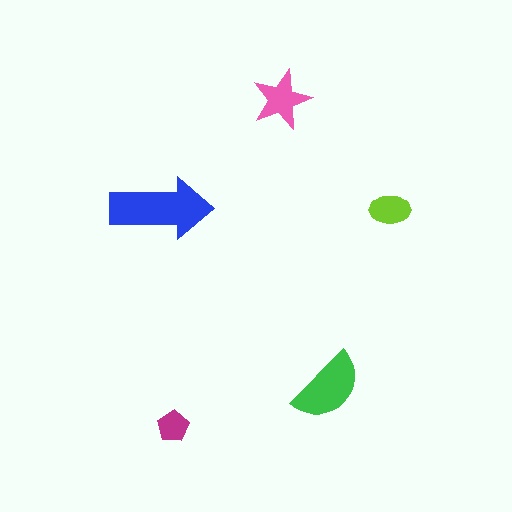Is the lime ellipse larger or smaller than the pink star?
Smaller.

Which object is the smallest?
The magenta pentagon.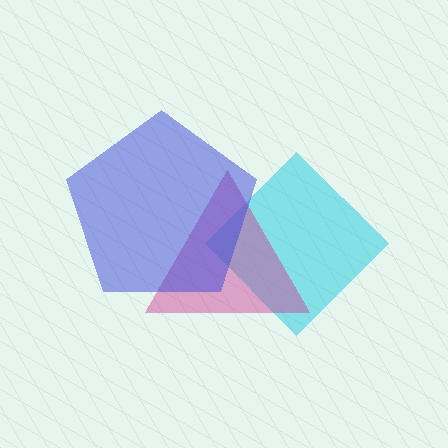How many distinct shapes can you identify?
There are 3 distinct shapes: a cyan diamond, a magenta triangle, a blue pentagon.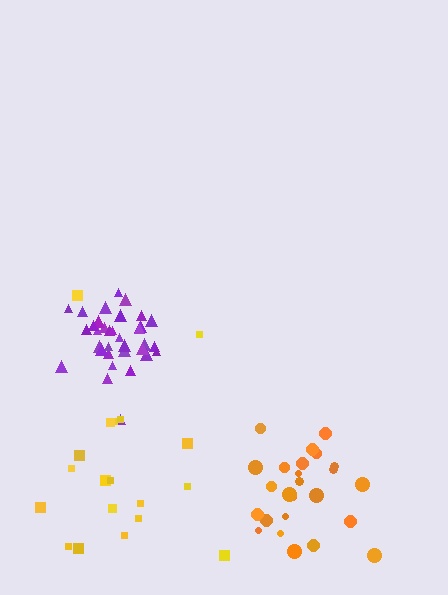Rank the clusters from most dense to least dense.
purple, orange, yellow.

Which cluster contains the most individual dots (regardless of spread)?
Purple (35).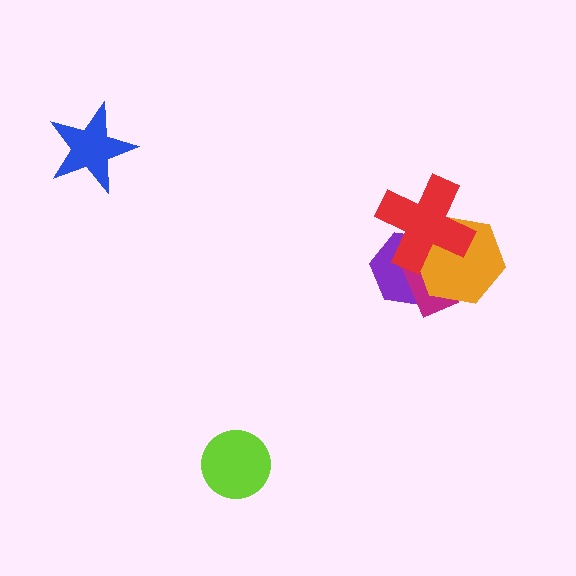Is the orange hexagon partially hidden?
Yes, it is partially covered by another shape.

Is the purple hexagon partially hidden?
Yes, it is partially covered by another shape.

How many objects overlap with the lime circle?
0 objects overlap with the lime circle.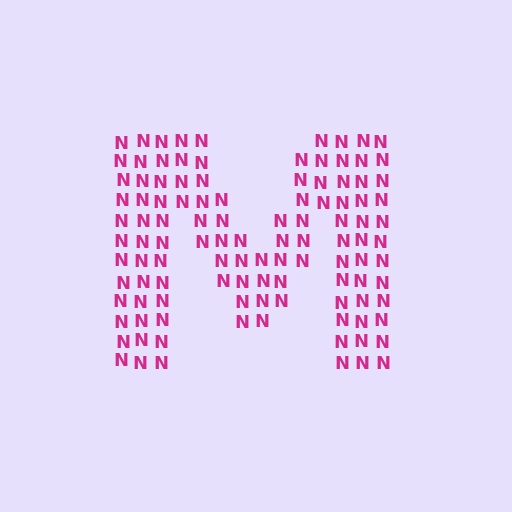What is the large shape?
The large shape is the letter M.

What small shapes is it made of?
It is made of small letter N's.